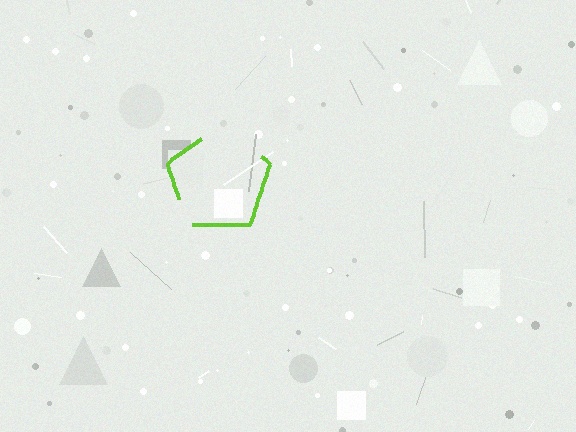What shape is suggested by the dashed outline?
The dashed outline suggests a pentagon.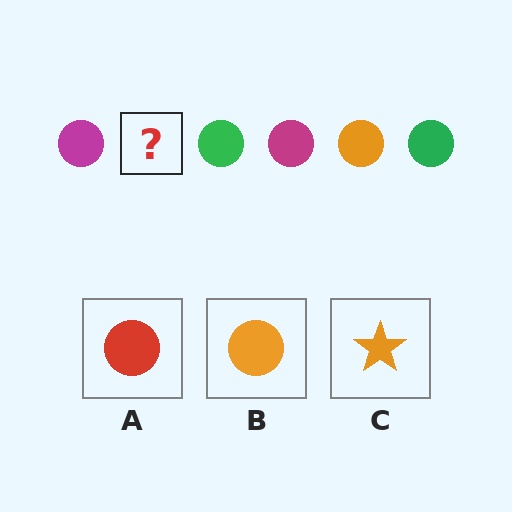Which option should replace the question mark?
Option B.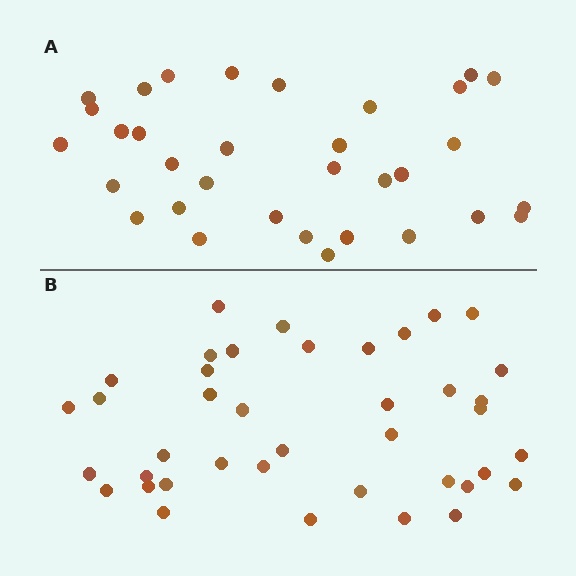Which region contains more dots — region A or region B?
Region B (the bottom region) has more dots.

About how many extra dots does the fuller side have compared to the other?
Region B has roughly 8 or so more dots than region A.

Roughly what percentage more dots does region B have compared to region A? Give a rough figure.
About 20% more.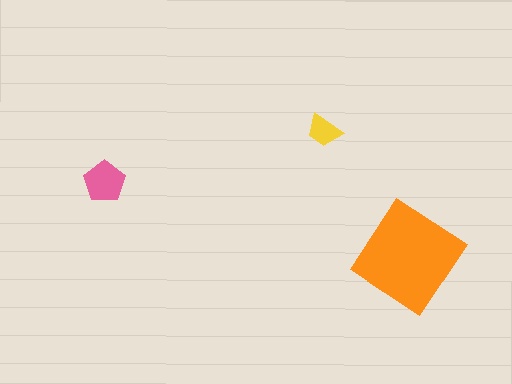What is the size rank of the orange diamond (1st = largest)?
1st.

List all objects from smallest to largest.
The yellow trapezoid, the pink pentagon, the orange diamond.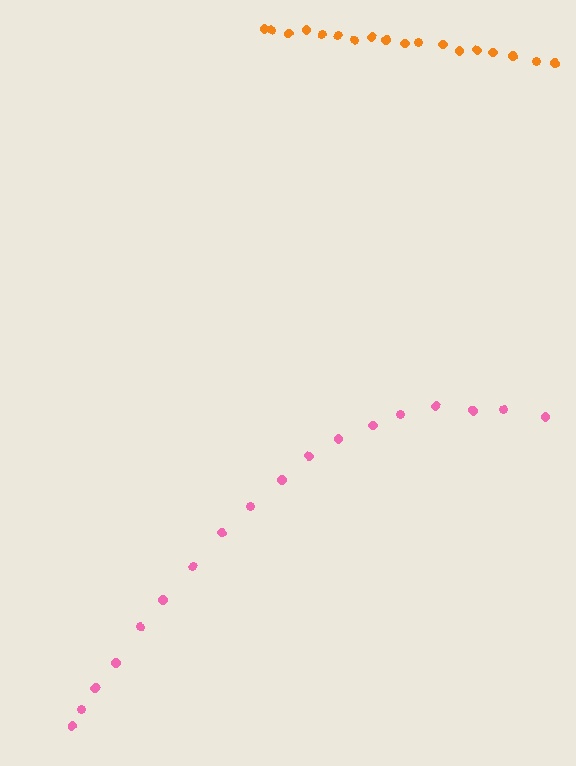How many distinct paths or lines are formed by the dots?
There are 2 distinct paths.